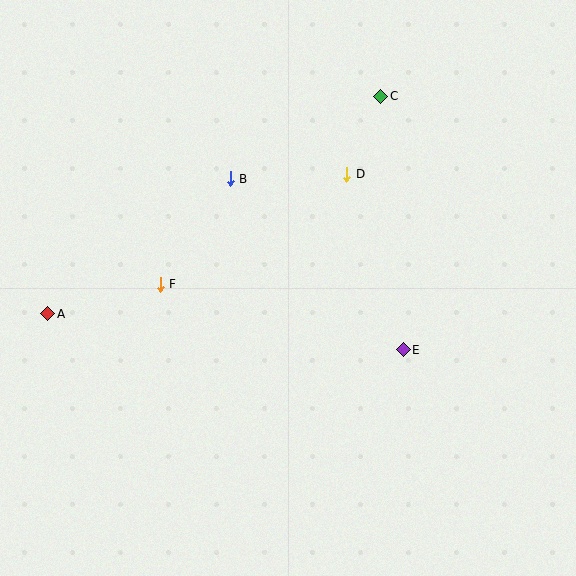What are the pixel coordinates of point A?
Point A is at (48, 314).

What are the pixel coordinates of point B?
Point B is at (230, 179).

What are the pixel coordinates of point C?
Point C is at (381, 96).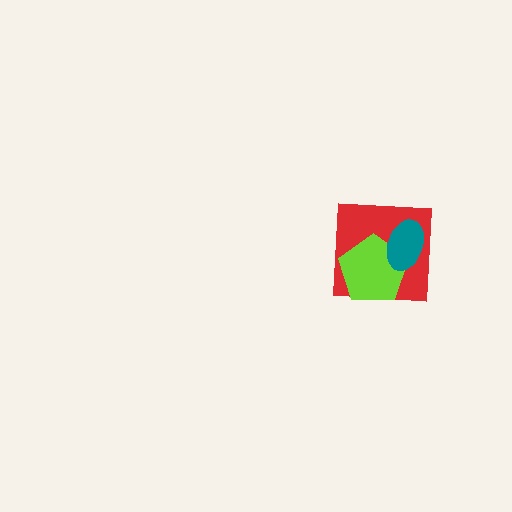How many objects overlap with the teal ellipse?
2 objects overlap with the teal ellipse.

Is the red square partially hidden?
Yes, it is partially covered by another shape.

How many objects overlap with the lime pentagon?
2 objects overlap with the lime pentagon.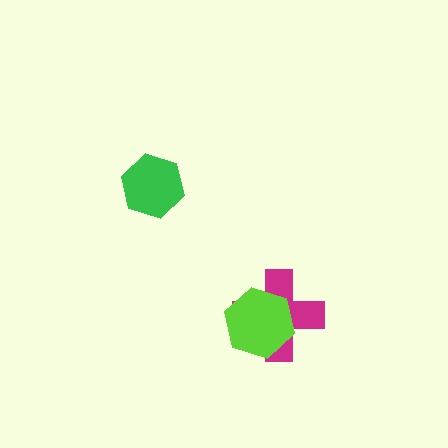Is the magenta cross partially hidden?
Yes, it is partially covered by another shape.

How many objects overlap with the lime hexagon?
1 object overlaps with the lime hexagon.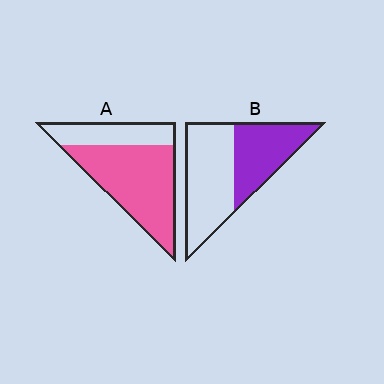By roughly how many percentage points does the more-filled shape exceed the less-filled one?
By roughly 25 percentage points (A over B).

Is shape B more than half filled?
No.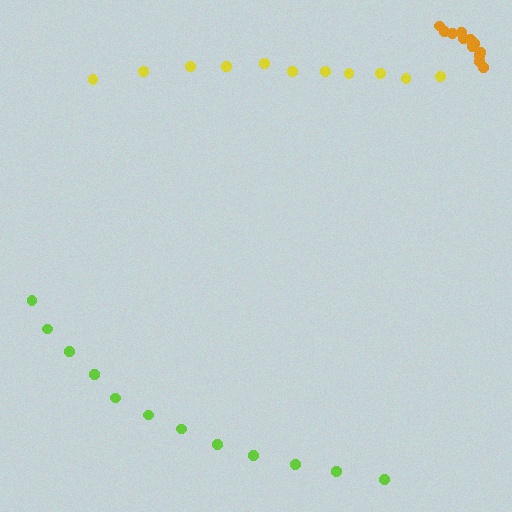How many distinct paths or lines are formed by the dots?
There are 3 distinct paths.